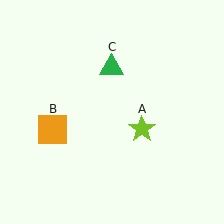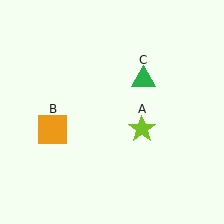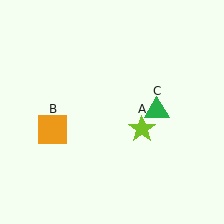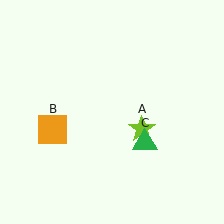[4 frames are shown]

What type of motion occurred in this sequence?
The green triangle (object C) rotated clockwise around the center of the scene.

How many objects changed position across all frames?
1 object changed position: green triangle (object C).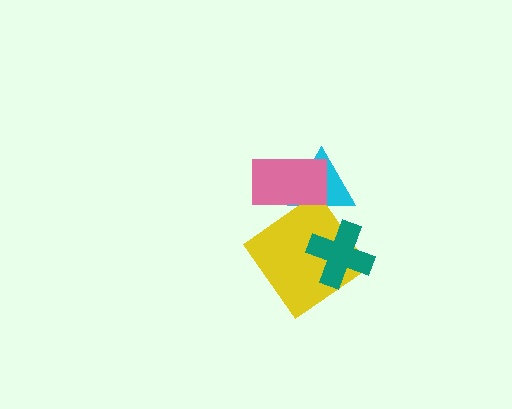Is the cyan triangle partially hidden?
Yes, it is partially covered by another shape.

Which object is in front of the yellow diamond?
The teal cross is in front of the yellow diamond.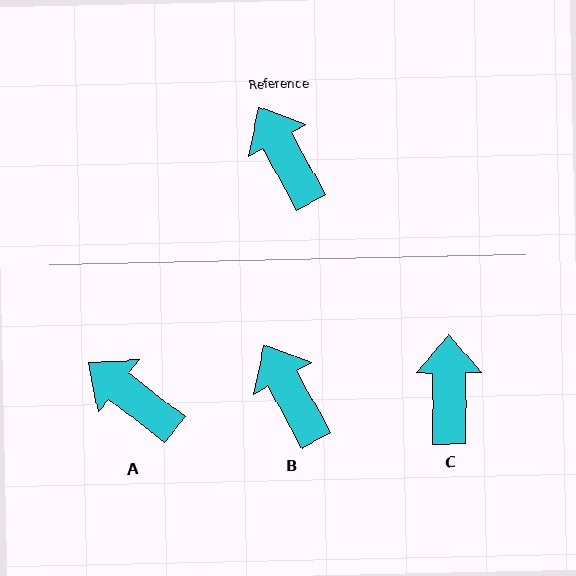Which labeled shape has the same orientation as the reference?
B.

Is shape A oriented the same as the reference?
No, it is off by about 23 degrees.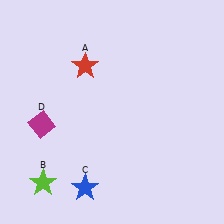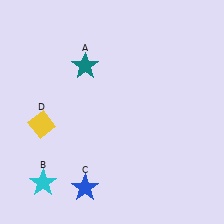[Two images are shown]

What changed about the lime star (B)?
In Image 1, B is lime. In Image 2, it changed to cyan.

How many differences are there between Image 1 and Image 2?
There are 3 differences between the two images.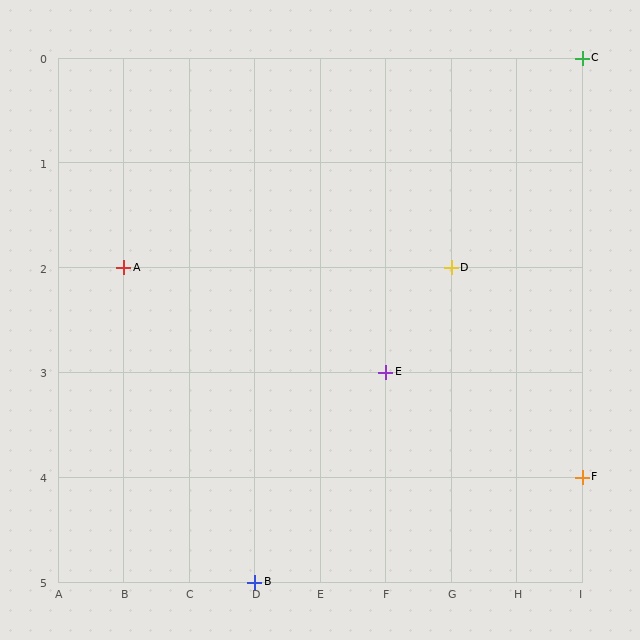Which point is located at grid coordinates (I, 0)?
Point C is at (I, 0).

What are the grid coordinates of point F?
Point F is at grid coordinates (I, 4).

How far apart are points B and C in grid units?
Points B and C are 5 columns and 5 rows apart (about 7.1 grid units diagonally).